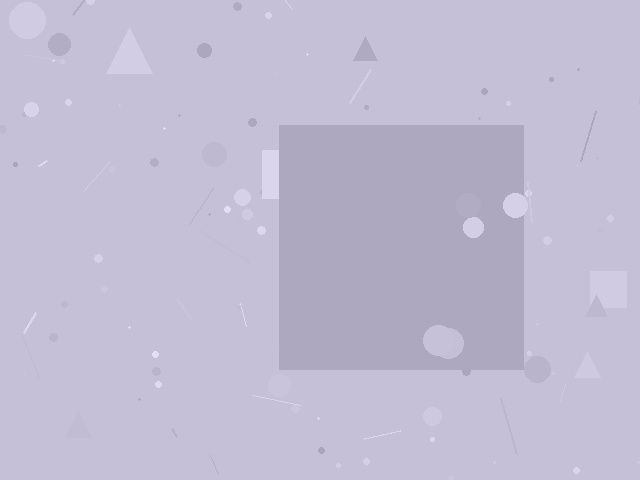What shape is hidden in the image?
A square is hidden in the image.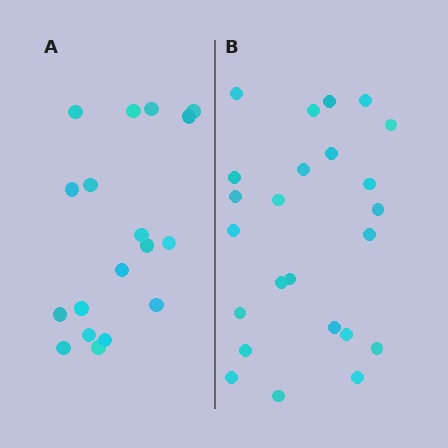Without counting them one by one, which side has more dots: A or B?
Region B (the right region) has more dots.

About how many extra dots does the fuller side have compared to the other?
Region B has about 6 more dots than region A.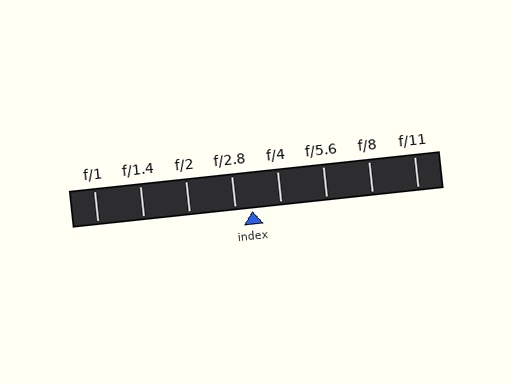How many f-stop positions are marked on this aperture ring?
There are 8 f-stop positions marked.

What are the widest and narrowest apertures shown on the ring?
The widest aperture shown is f/1 and the narrowest is f/11.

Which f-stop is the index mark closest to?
The index mark is closest to f/2.8.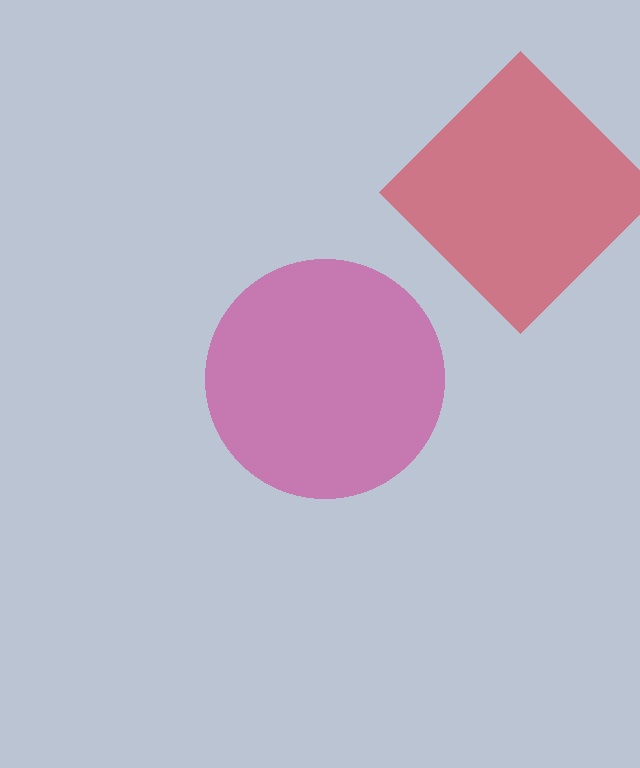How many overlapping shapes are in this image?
There are 2 overlapping shapes in the image.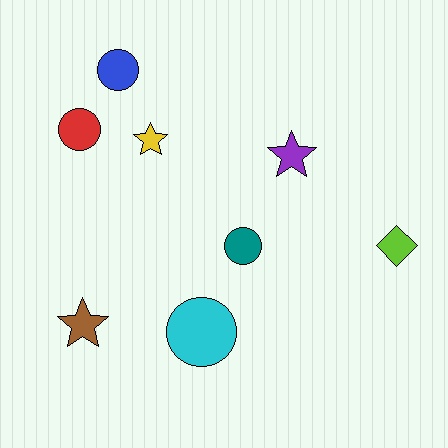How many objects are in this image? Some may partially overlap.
There are 8 objects.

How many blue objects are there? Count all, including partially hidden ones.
There is 1 blue object.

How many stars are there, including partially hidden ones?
There are 3 stars.